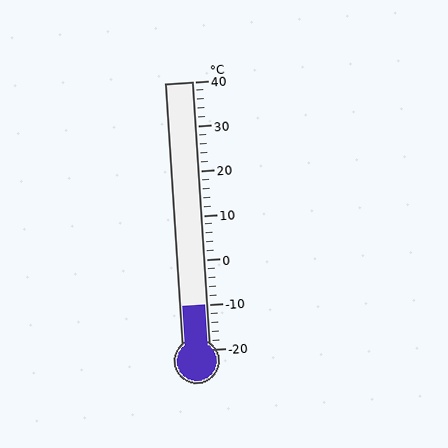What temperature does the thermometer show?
The thermometer shows approximately -10°C.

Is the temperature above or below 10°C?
The temperature is below 10°C.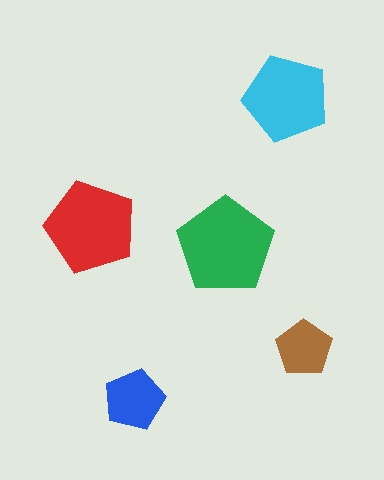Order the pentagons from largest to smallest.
the green one, the red one, the cyan one, the blue one, the brown one.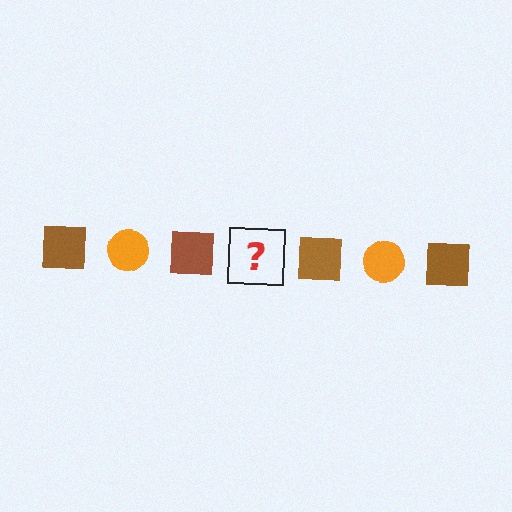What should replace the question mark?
The question mark should be replaced with an orange circle.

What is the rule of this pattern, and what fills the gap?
The rule is that the pattern alternates between brown square and orange circle. The gap should be filled with an orange circle.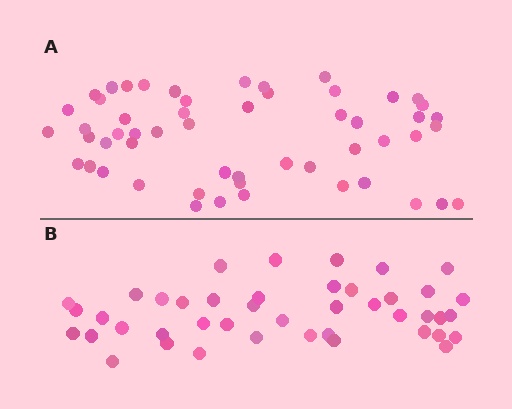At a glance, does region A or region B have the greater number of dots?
Region A (the top region) has more dots.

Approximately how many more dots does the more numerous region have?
Region A has roughly 12 or so more dots than region B.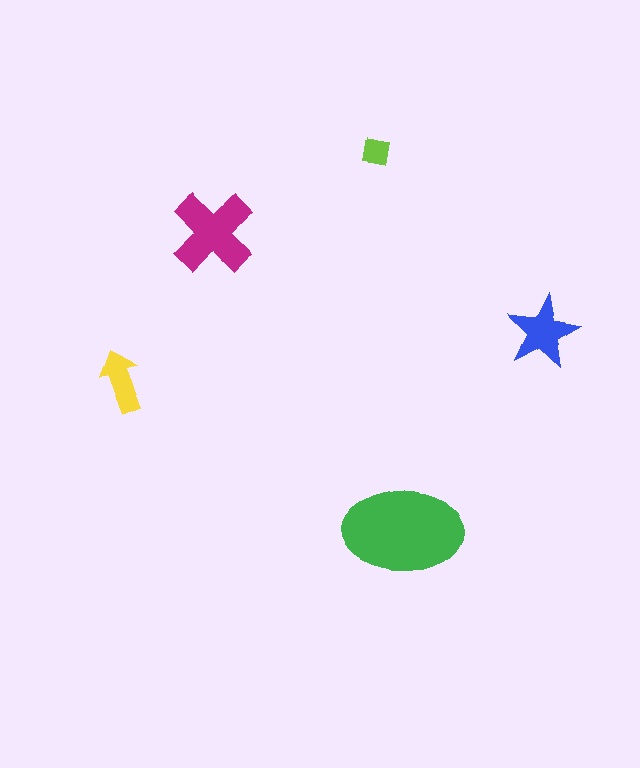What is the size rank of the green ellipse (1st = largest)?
1st.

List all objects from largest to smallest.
The green ellipse, the magenta cross, the blue star, the yellow arrow, the lime square.